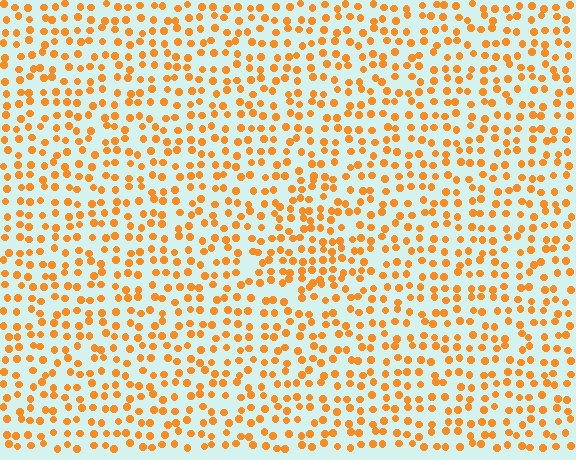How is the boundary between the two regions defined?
The boundary is defined by a change in element density (approximately 1.4x ratio). All elements are the same color, size, and shape.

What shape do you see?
I see a triangle.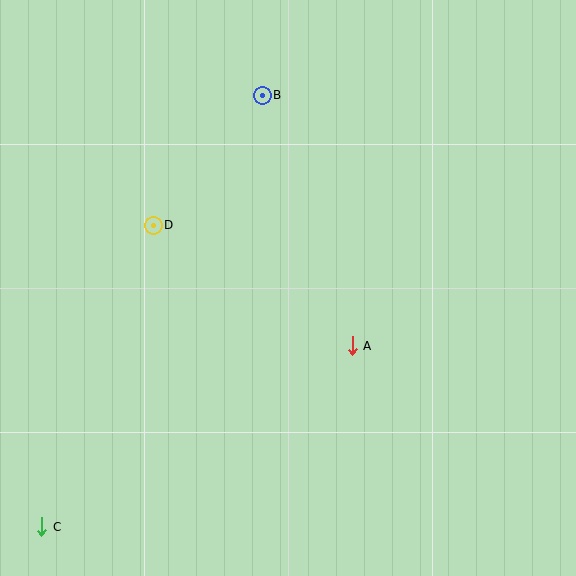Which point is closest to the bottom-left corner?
Point C is closest to the bottom-left corner.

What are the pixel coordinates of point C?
Point C is at (42, 527).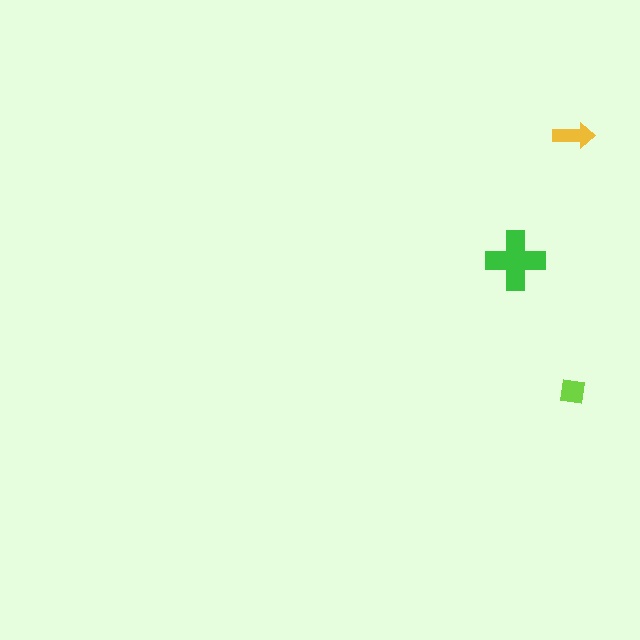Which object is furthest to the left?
The green cross is leftmost.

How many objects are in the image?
There are 3 objects in the image.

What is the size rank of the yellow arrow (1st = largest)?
2nd.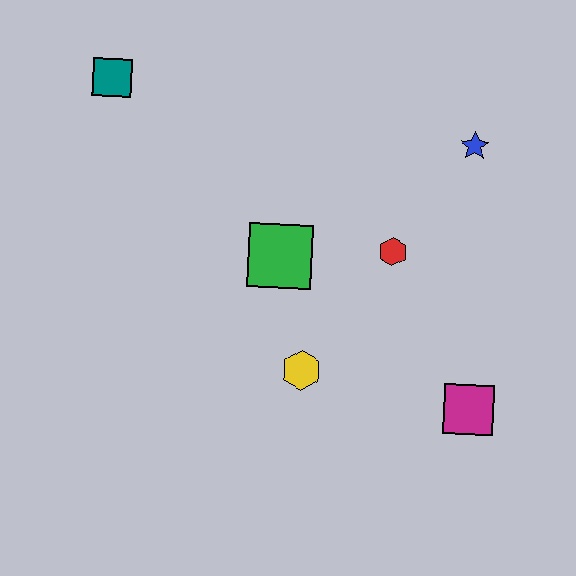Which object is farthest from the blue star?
The teal square is farthest from the blue star.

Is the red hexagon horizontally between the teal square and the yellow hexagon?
No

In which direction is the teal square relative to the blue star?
The teal square is to the left of the blue star.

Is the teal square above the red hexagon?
Yes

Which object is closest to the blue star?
The red hexagon is closest to the blue star.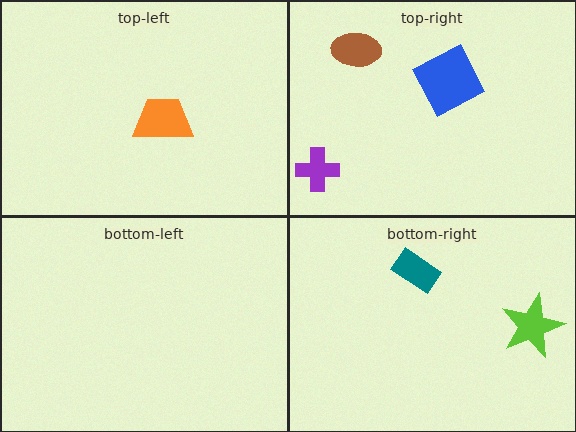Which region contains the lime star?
The bottom-right region.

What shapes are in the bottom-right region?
The teal rectangle, the lime star.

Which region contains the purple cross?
The top-right region.